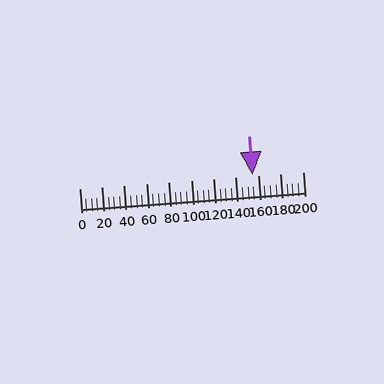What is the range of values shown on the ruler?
The ruler shows values from 0 to 200.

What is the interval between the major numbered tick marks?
The major tick marks are spaced 20 units apart.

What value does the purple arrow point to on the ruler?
The purple arrow points to approximately 155.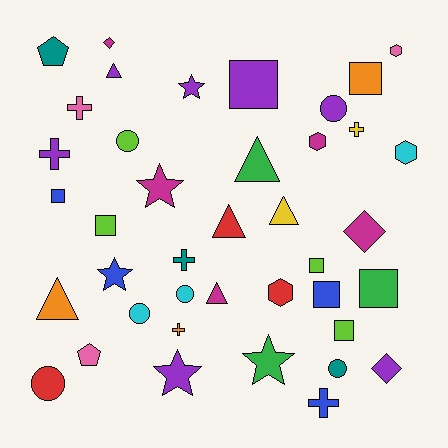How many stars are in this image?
There are 5 stars.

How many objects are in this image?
There are 40 objects.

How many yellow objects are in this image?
There are 2 yellow objects.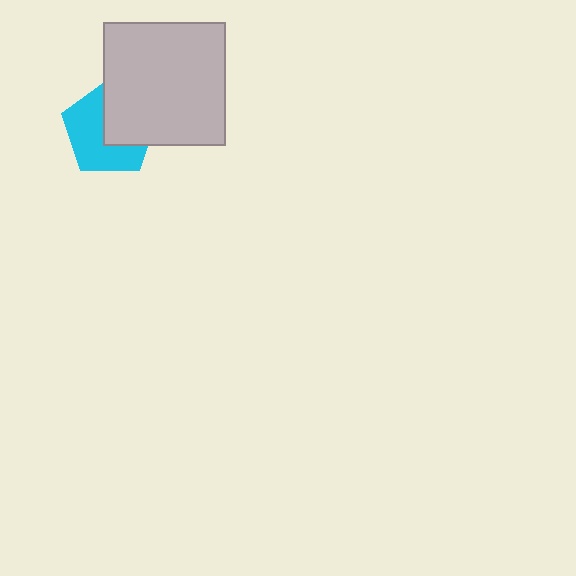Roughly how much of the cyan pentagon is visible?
About half of it is visible (roughly 57%).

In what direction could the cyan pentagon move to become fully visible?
The cyan pentagon could move toward the lower-left. That would shift it out from behind the light gray square entirely.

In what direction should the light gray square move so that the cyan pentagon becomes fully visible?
The light gray square should move toward the upper-right. That is the shortest direction to clear the overlap and leave the cyan pentagon fully visible.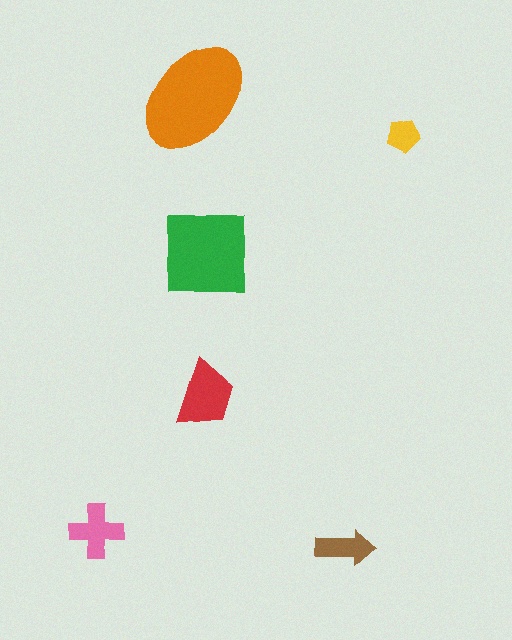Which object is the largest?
The orange ellipse.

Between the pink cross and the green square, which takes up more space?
The green square.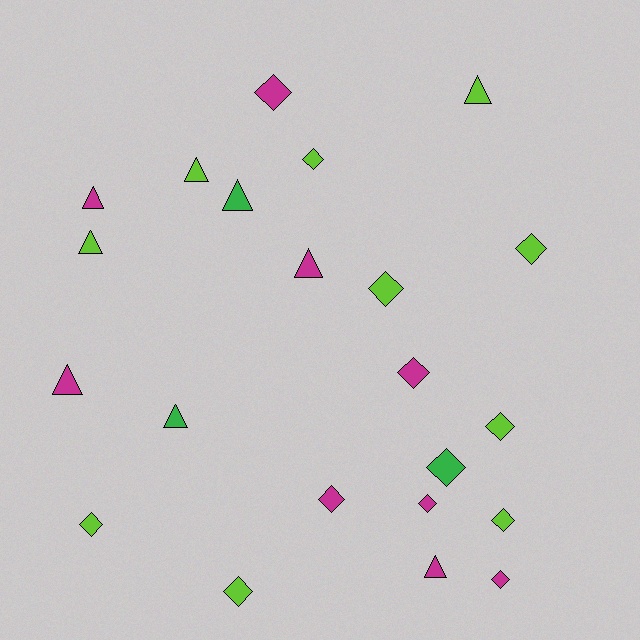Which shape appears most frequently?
Diamond, with 13 objects.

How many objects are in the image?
There are 22 objects.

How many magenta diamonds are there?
There are 5 magenta diamonds.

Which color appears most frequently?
Lime, with 10 objects.